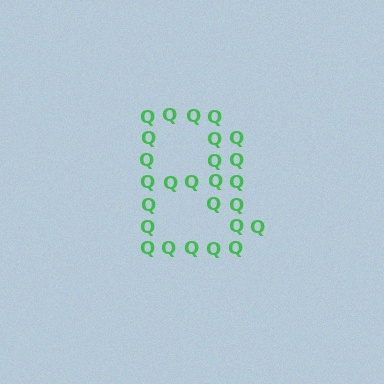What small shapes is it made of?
It is made of small letter Q's.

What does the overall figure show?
The overall figure shows the letter B.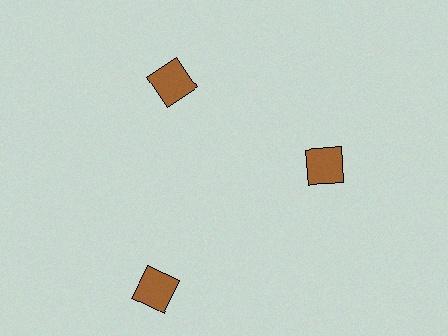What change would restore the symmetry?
The symmetry would be restored by moving it inward, back onto the ring so that all 3 squares sit at equal angles and equal distance from the center.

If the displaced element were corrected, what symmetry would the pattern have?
It would have 3-fold rotational symmetry — the pattern would map onto itself every 120 degrees.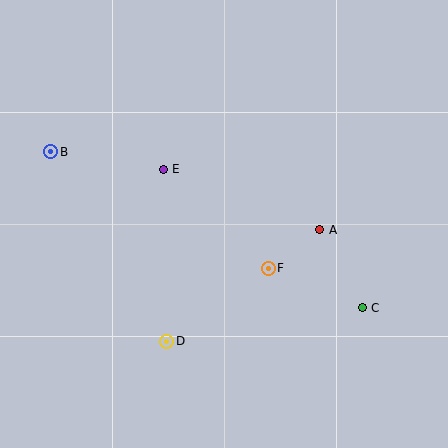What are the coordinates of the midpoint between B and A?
The midpoint between B and A is at (185, 191).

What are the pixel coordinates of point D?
Point D is at (167, 341).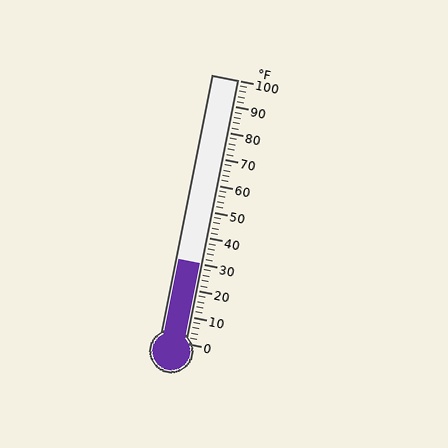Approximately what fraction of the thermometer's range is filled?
The thermometer is filled to approximately 30% of its range.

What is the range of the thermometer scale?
The thermometer scale ranges from 0°F to 100°F.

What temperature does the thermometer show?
The thermometer shows approximately 30°F.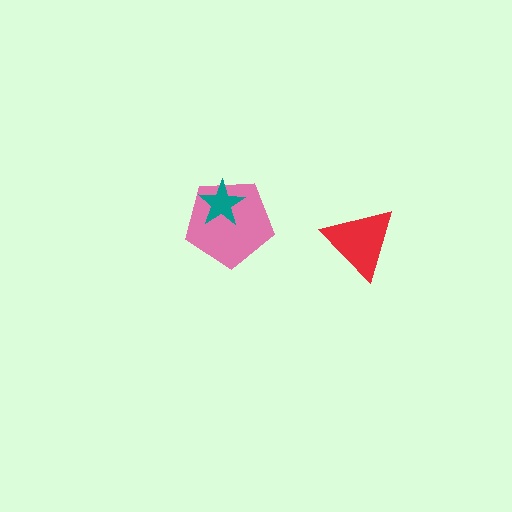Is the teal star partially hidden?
No, no other shape covers it.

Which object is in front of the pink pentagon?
The teal star is in front of the pink pentagon.